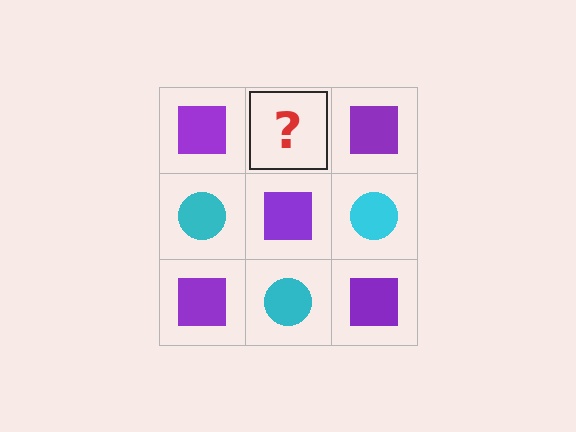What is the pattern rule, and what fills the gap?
The rule is that it alternates purple square and cyan circle in a checkerboard pattern. The gap should be filled with a cyan circle.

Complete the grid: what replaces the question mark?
The question mark should be replaced with a cyan circle.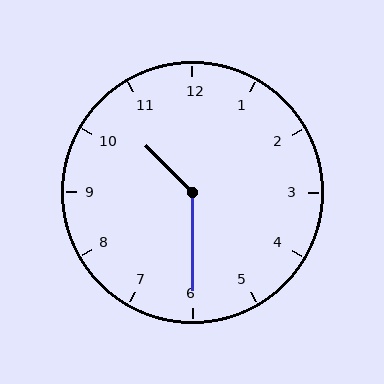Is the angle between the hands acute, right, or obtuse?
It is obtuse.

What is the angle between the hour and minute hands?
Approximately 135 degrees.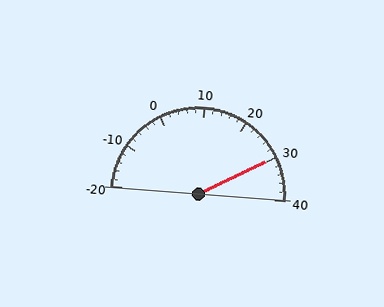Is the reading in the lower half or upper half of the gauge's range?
The reading is in the upper half of the range (-20 to 40).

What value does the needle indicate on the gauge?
The needle indicates approximately 30.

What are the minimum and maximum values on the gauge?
The gauge ranges from -20 to 40.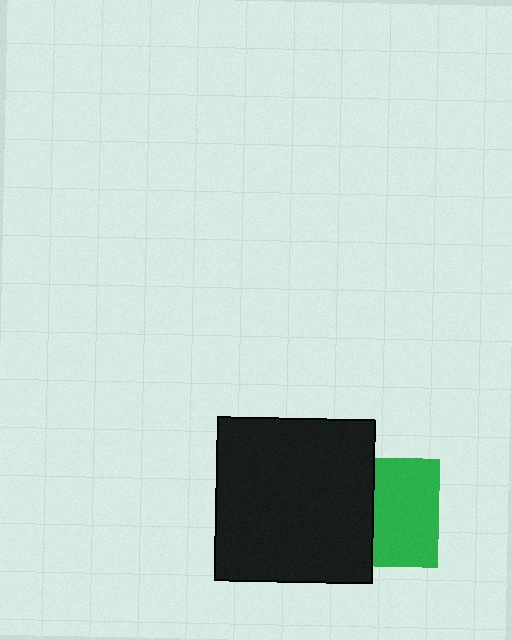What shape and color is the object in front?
The object in front is a black rectangle.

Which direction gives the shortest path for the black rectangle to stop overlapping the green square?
Moving left gives the shortest separation.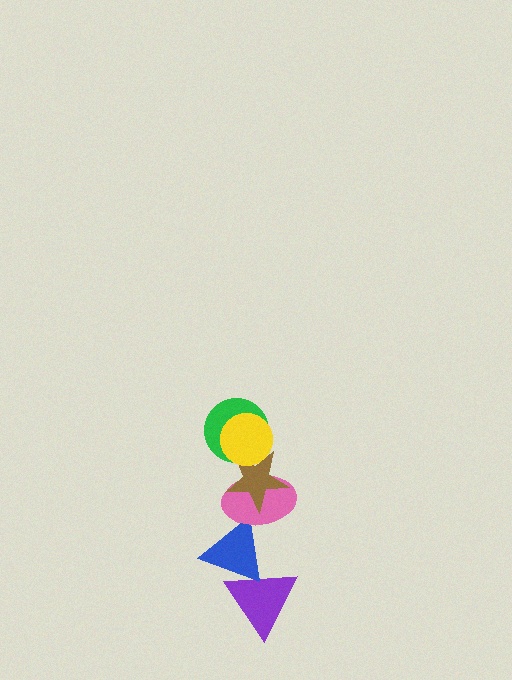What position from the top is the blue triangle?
The blue triangle is 5th from the top.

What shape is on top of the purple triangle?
The blue triangle is on top of the purple triangle.